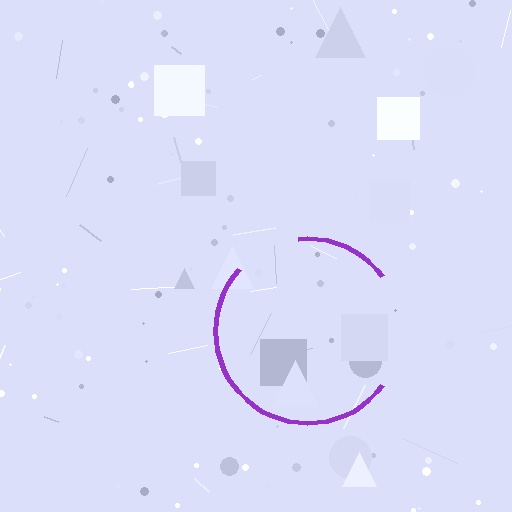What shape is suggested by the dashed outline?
The dashed outline suggests a circle.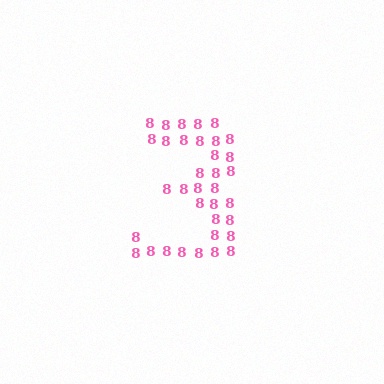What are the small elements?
The small elements are digit 8's.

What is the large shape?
The large shape is the digit 3.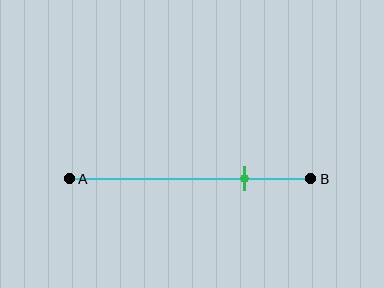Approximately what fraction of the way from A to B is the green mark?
The green mark is approximately 70% of the way from A to B.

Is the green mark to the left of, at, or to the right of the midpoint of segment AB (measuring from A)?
The green mark is to the right of the midpoint of segment AB.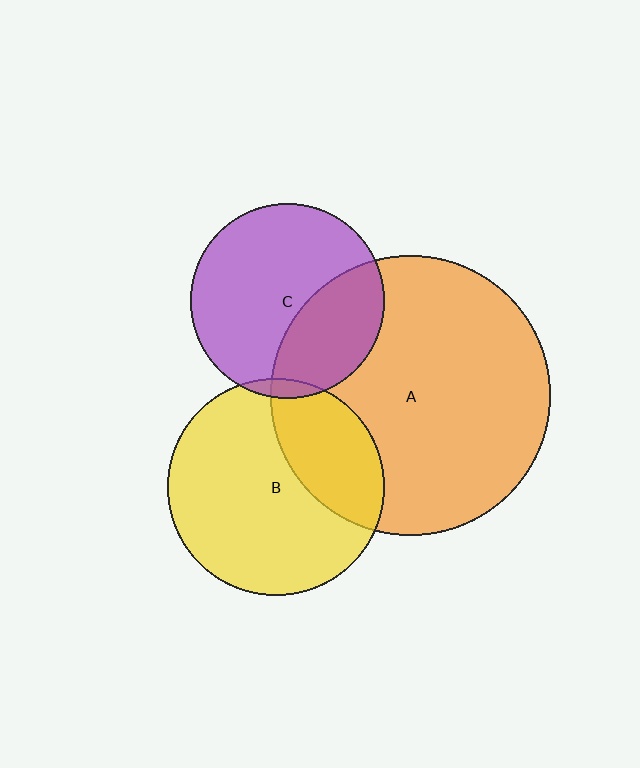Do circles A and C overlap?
Yes.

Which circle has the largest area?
Circle A (orange).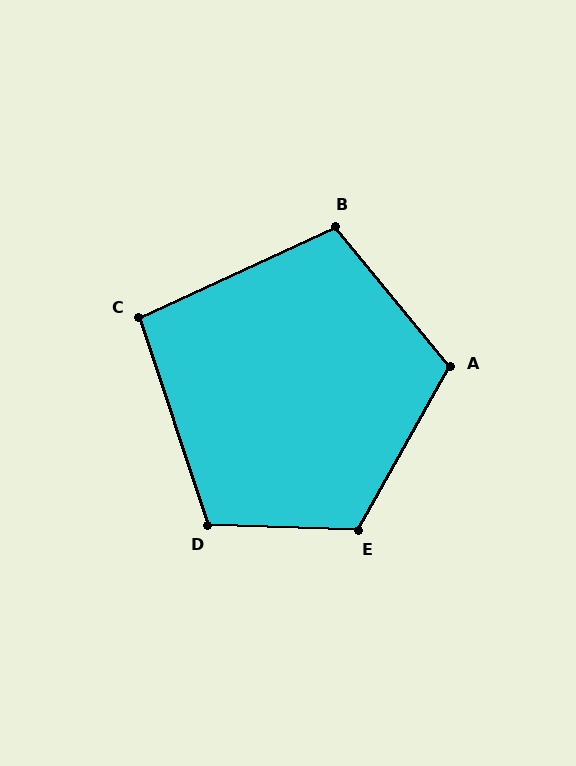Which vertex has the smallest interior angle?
C, at approximately 96 degrees.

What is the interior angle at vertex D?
Approximately 110 degrees (obtuse).